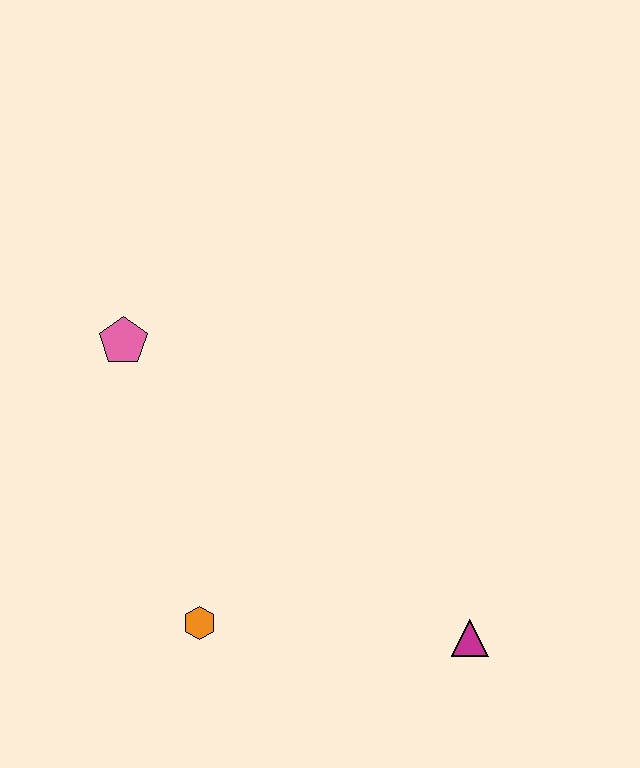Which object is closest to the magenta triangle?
The orange hexagon is closest to the magenta triangle.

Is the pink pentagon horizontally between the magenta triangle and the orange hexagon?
No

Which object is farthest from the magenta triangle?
The pink pentagon is farthest from the magenta triangle.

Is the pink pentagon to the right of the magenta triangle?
No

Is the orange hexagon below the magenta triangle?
No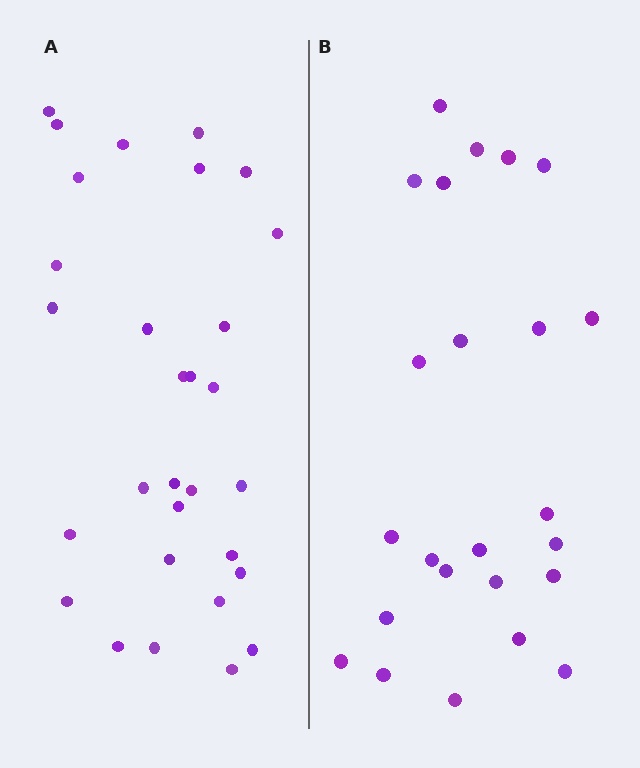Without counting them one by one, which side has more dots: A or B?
Region A (the left region) has more dots.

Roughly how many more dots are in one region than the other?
Region A has about 6 more dots than region B.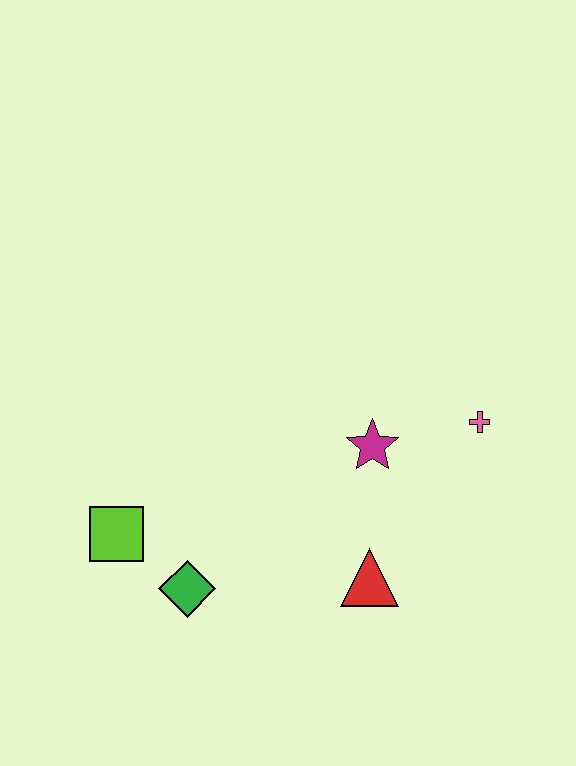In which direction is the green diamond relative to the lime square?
The green diamond is to the right of the lime square.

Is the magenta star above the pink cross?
No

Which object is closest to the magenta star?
The pink cross is closest to the magenta star.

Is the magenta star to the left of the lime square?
No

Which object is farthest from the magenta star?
The lime square is farthest from the magenta star.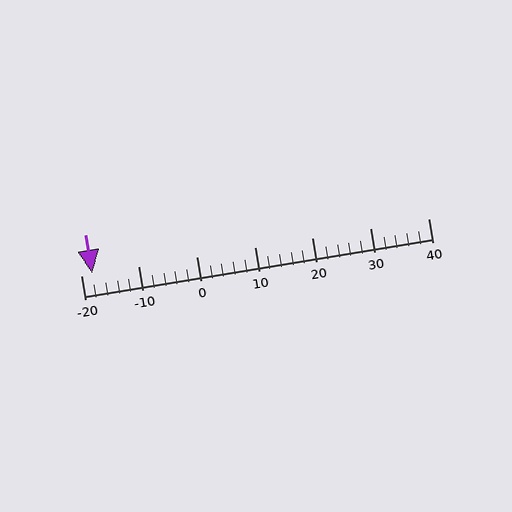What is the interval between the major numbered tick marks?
The major tick marks are spaced 10 units apart.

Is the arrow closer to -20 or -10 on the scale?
The arrow is closer to -20.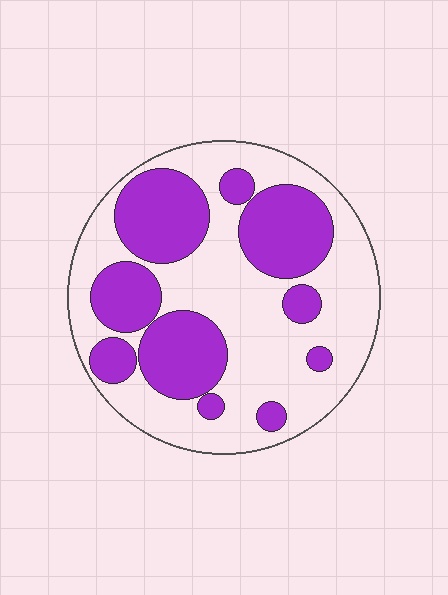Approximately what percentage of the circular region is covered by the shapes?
Approximately 40%.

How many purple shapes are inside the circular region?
10.